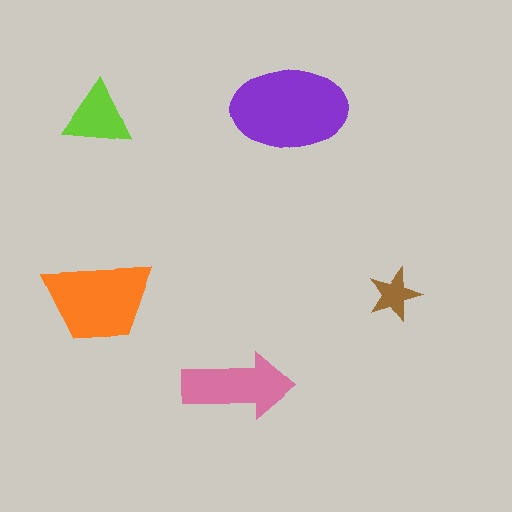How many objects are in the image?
There are 5 objects in the image.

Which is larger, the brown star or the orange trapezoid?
The orange trapezoid.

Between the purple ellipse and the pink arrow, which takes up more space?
The purple ellipse.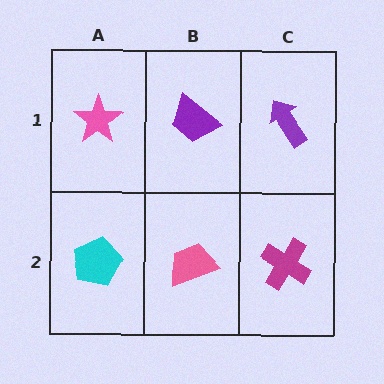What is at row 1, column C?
A purple arrow.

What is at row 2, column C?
A magenta cross.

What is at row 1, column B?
A purple trapezoid.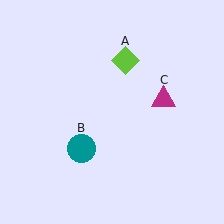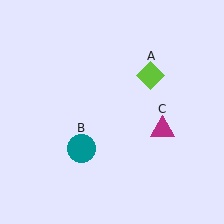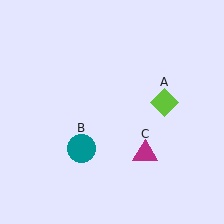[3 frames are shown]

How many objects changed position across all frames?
2 objects changed position: lime diamond (object A), magenta triangle (object C).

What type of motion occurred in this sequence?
The lime diamond (object A), magenta triangle (object C) rotated clockwise around the center of the scene.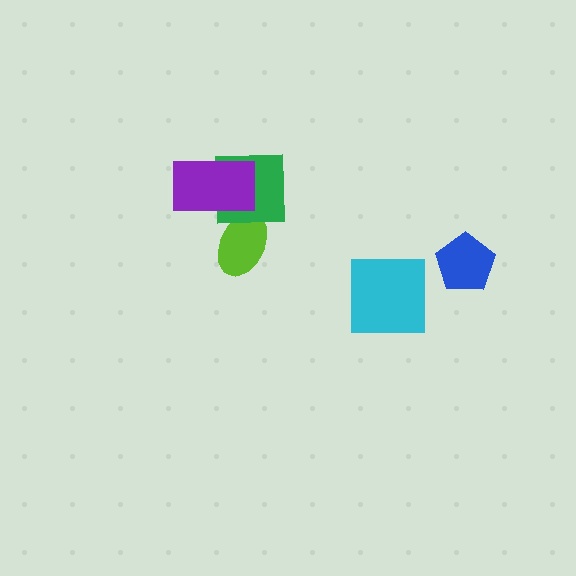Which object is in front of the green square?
The purple rectangle is in front of the green square.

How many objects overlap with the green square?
2 objects overlap with the green square.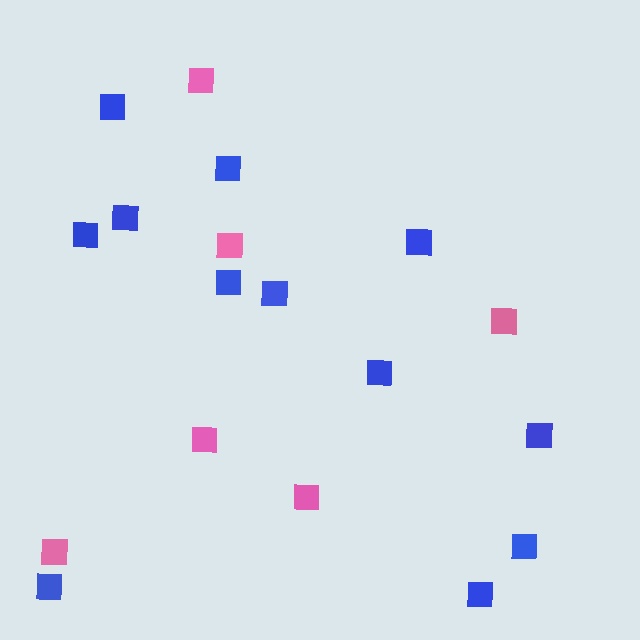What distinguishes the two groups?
There are 2 groups: one group of blue squares (12) and one group of pink squares (6).